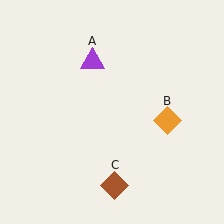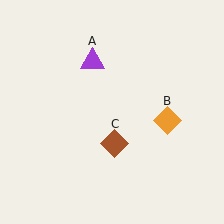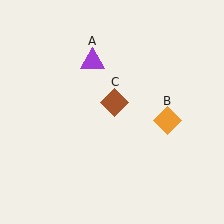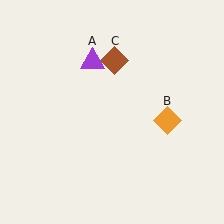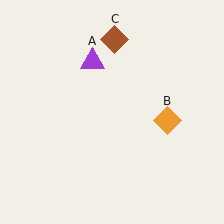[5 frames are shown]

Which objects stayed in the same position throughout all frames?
Purple triangle (object A) and orange diamond (object B) remained stationary.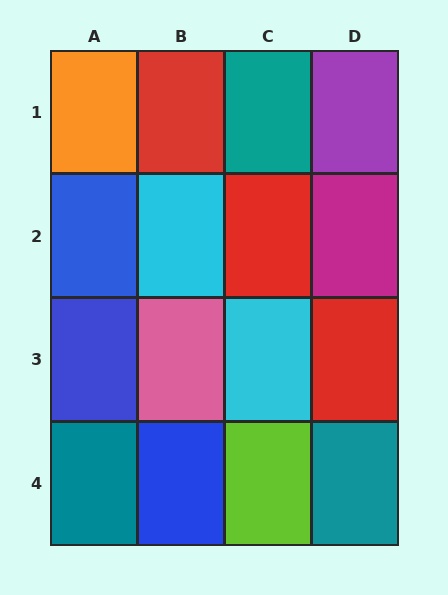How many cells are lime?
1 cell is lime.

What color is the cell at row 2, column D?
Magenta.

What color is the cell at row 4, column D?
Teal.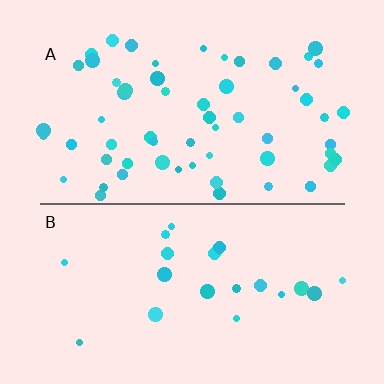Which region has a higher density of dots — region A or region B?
A (the top).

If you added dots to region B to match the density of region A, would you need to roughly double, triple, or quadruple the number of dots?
Approximately triple.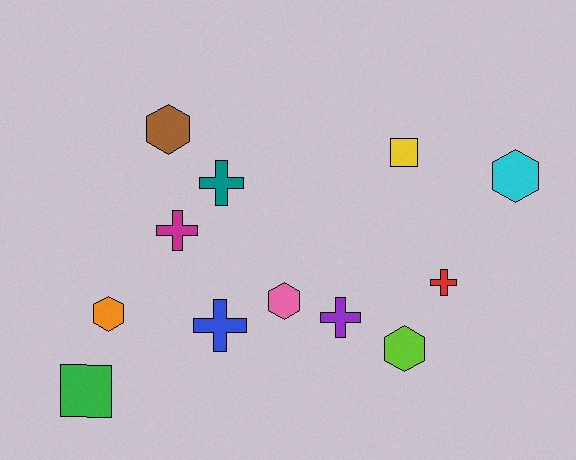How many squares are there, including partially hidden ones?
There are 2 squares.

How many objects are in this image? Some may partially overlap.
There are 12 objects.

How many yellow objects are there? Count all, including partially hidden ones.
There is 1 yellow object.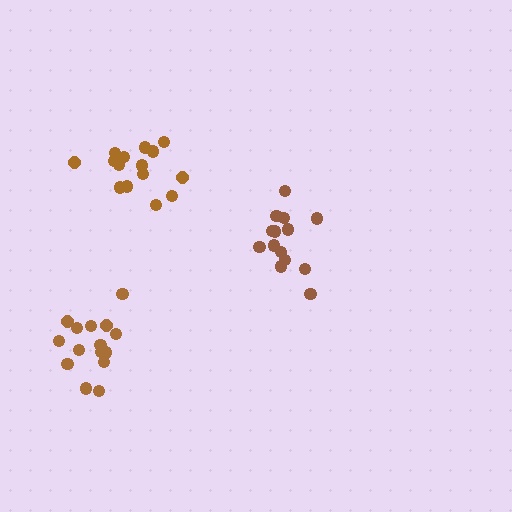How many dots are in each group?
Group 1: 14 dots, Group 2: 15 dots, Group 3: 15 dots (44 total).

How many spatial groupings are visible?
There are 3 spatial groupings.